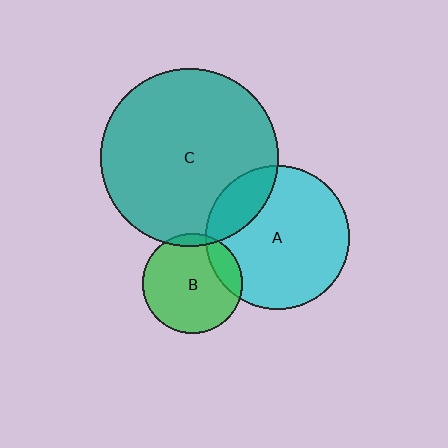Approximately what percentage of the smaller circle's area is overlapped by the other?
Approximately 15%.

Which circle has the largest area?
Circle C (teal).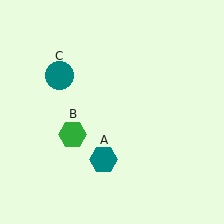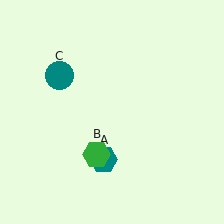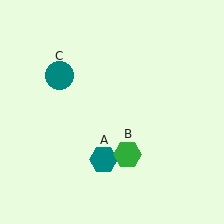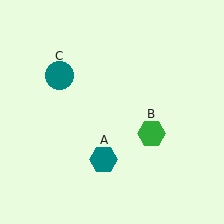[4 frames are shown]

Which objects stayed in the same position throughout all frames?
Teal hexagon (object A) and teal circle (object C) remained stationary.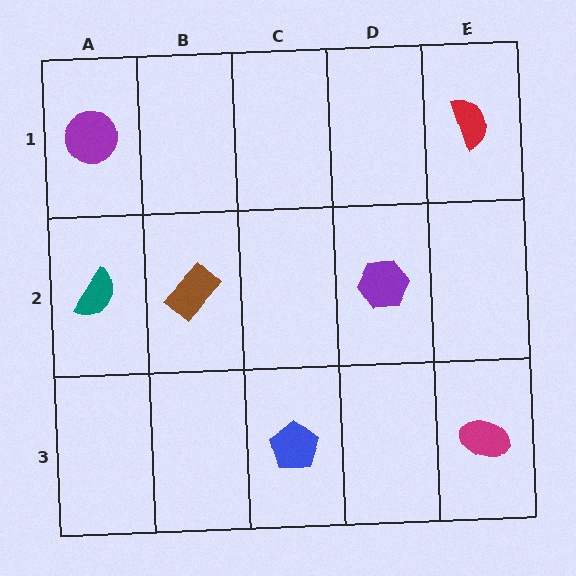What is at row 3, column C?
A blue pentagon.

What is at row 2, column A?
A teal semicircle.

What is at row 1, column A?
A purple circle.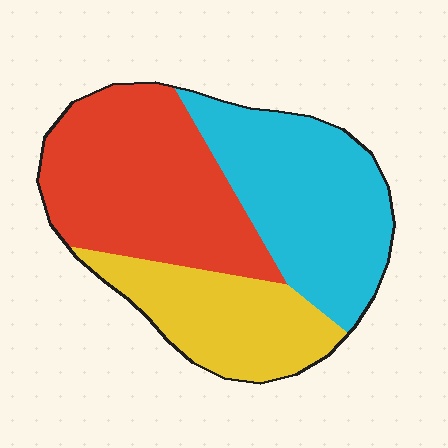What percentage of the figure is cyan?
Cyan takes up about three eighths (3/8) of the figure.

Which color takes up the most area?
Red, at roughly 40%.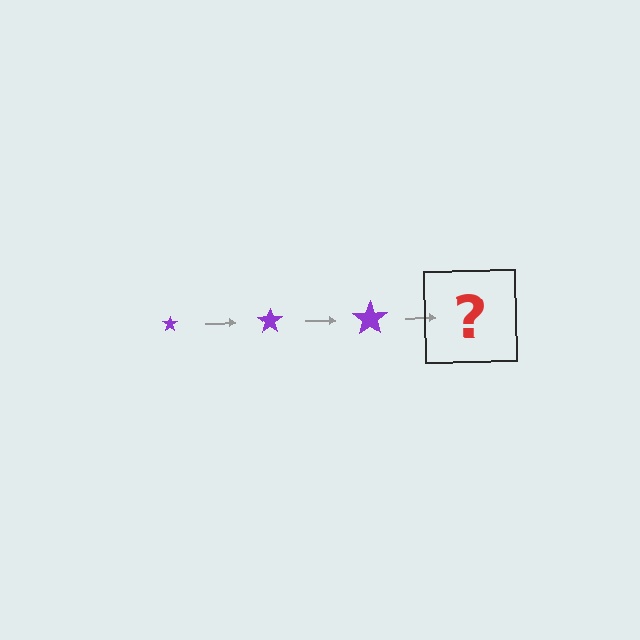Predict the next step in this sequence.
The next step is a purple star, larger than the previous one.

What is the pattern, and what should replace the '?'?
The pattern is that the star gets progressively larger each step. The '?' should be a purple star, larger than the previous one.